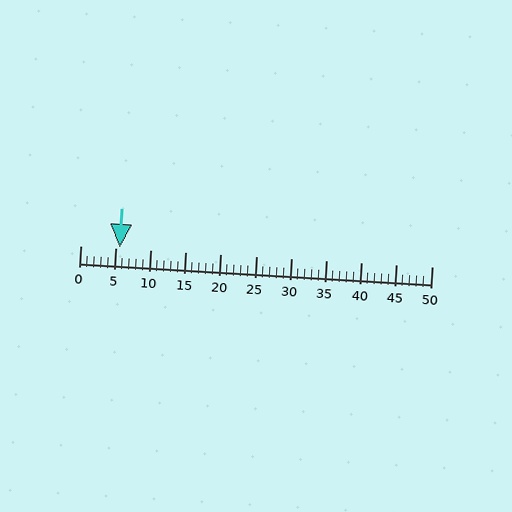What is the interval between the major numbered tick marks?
The major tick marks are spaced 5 units apart.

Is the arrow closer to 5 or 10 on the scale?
The arrow is closer to 5.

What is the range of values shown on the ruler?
The ruler shows values from 0 to 50.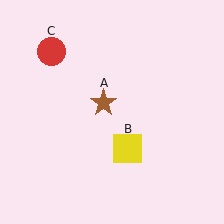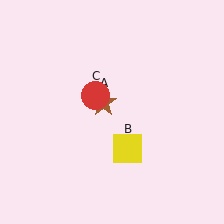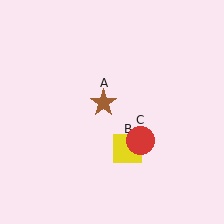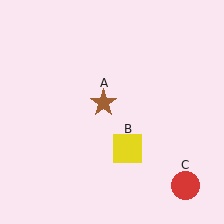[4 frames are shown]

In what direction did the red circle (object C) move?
The red circle (object C) moved down and to the right.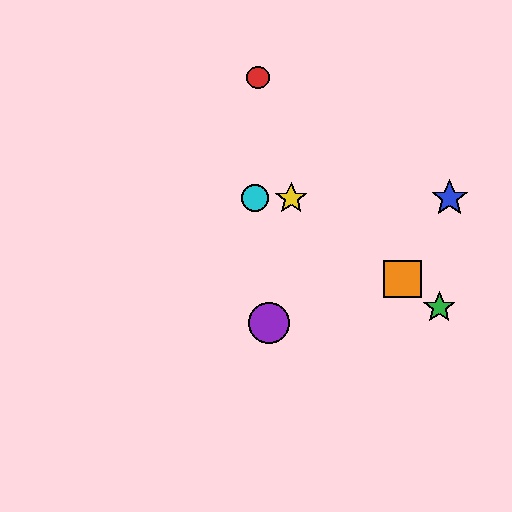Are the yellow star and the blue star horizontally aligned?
Yes, both are at y≈198.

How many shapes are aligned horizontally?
3 shapes (the blue star, the yellow star, the cyan circle) are aligned horizontally.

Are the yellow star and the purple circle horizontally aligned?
No, the yellow star is at y≈198 and the purple circle is at y≈323.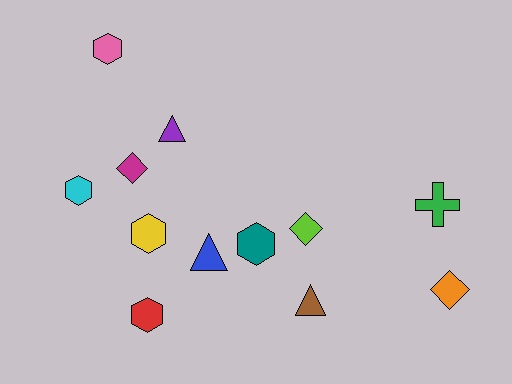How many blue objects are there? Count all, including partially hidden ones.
There is 1 blue object.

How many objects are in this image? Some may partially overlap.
There are 12 objects.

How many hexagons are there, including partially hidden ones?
There are 5 hexagons.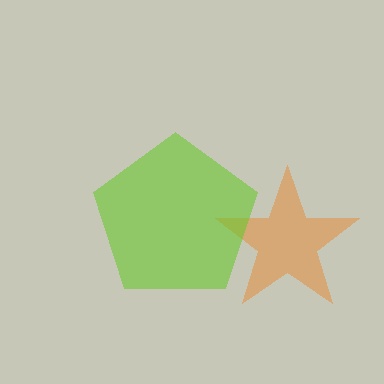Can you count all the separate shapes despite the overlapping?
Yes, there are 2 separate shapes.